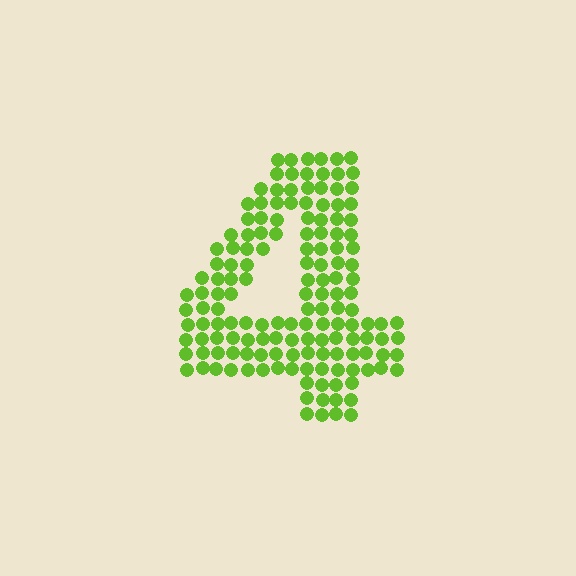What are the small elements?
The small elements are circles.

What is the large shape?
The large shape is the digit 4.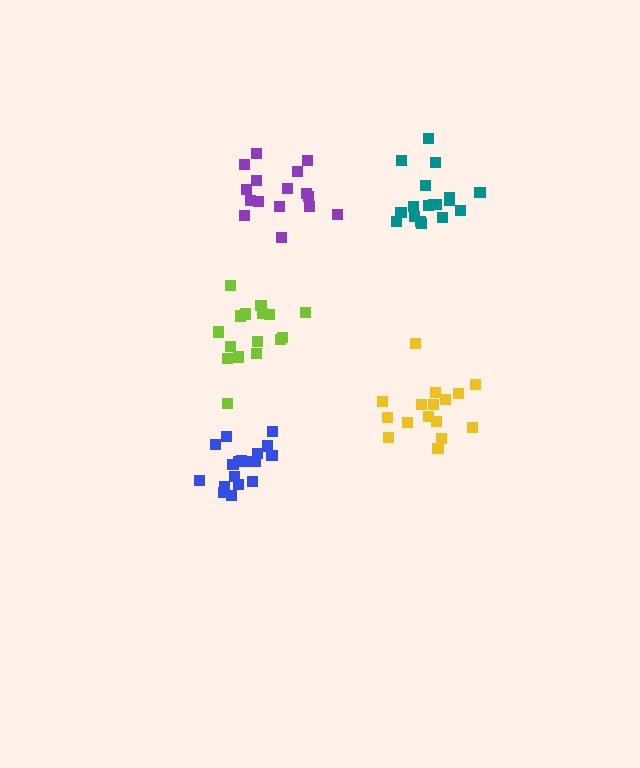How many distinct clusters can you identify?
There are 5 distinct clusters.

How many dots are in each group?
Group 1: 18 dots, Group 2: 16 dots, Group 3: 16 dots, Group 4: 16 dots, Group 5: 18 dots (84 total).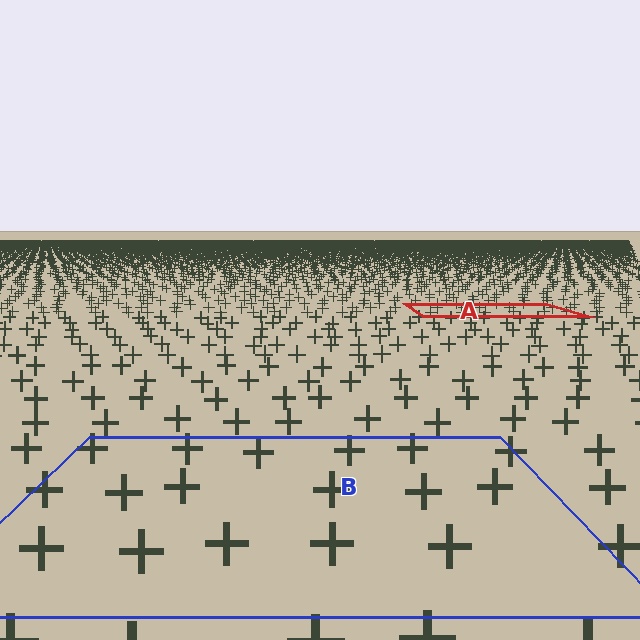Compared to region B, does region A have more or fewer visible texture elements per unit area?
Region A has more texture elements per unit area — they are packed more densely because it is farther away.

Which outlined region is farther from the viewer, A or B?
Region A is farther from the viewer — the texture elements inside it appear smaller and more densely packed.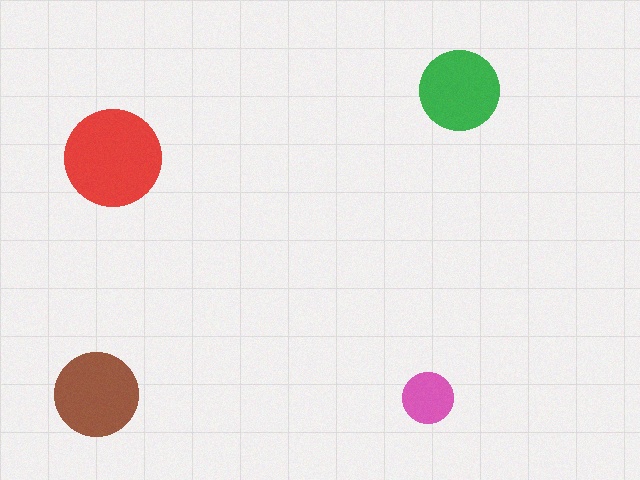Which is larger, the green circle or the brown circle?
The brown one.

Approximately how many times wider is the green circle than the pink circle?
About 1.5 times wider.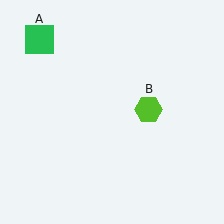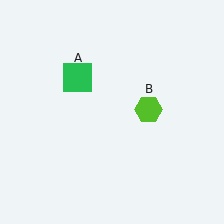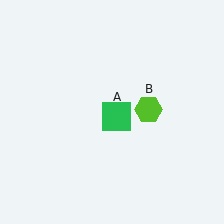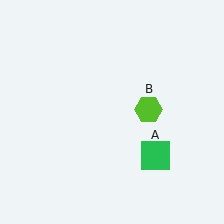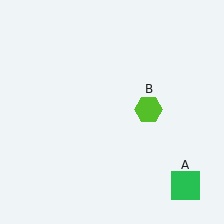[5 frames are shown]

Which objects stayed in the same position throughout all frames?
Lime hexagon (object B) remained stationary.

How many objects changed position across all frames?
1 object changed position: green square (object A).